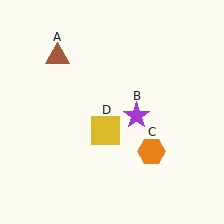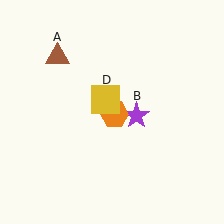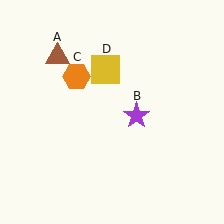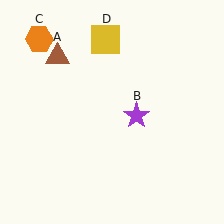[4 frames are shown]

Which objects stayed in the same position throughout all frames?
Brown triangle (object A) and purple star (object B) remained stationary.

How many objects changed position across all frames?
2 objects changed position: orange hexagon (object C), yellow square (object D).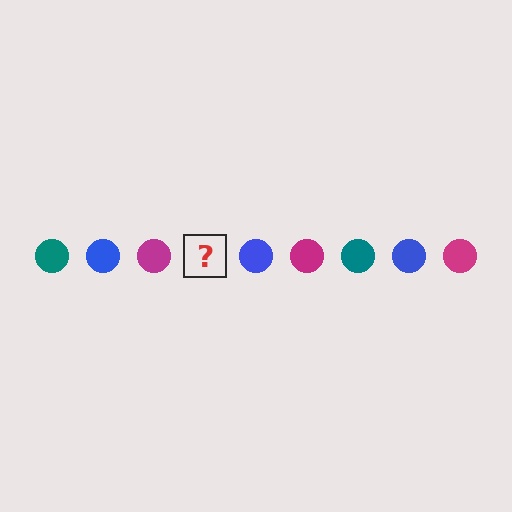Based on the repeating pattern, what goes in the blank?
The blank should be a teal circle.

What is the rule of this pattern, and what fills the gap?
The rule is that the pattern cycles through teal, blue, magenta circles. The gap should be filled with a teal circle.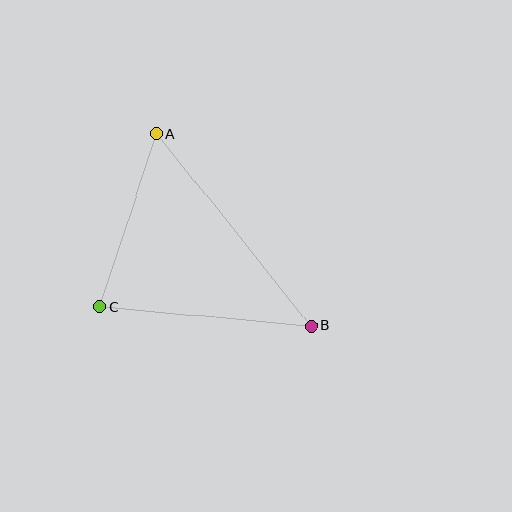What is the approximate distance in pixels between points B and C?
The distance between B and C is approximately 212 pixels.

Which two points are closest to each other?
Points A and C are closest to each other.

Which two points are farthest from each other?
Points A and B are farthest from each other.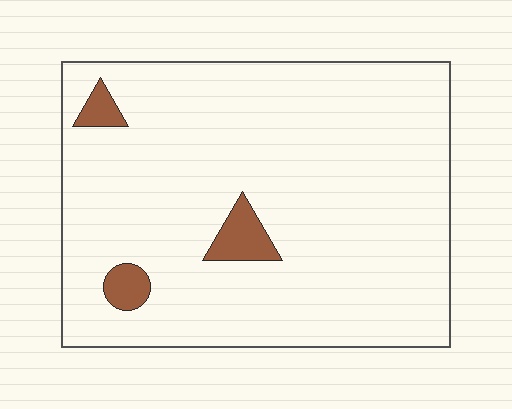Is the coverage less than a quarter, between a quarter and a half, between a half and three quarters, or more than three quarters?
Less than a quarter.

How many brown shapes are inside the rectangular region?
3.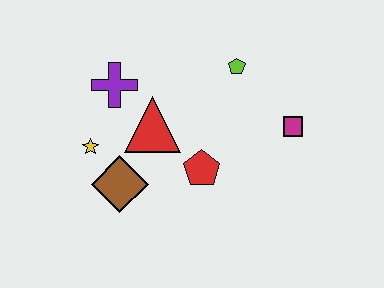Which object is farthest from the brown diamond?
The magenta square is farthest from the brown diamond.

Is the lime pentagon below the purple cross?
No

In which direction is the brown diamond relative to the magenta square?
The brown diamond is to the left of the magenta square.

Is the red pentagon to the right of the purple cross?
Yes